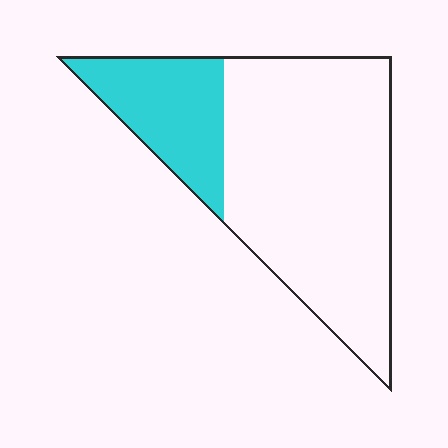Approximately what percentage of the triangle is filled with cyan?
Approximately 25%.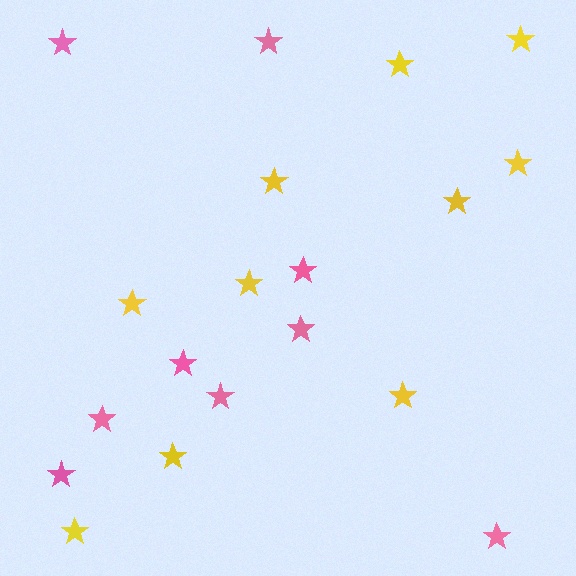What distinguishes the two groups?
There are 2 groups: one group of yellow stars (10) and one group of pink stars (9).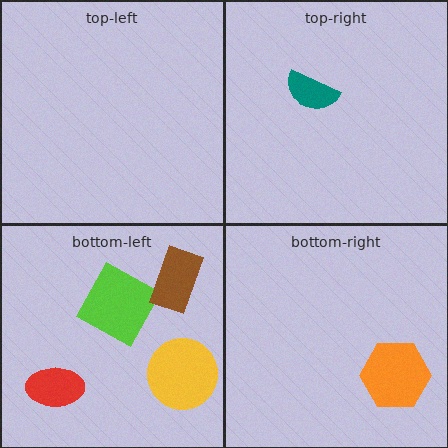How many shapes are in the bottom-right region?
1.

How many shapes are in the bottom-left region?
4.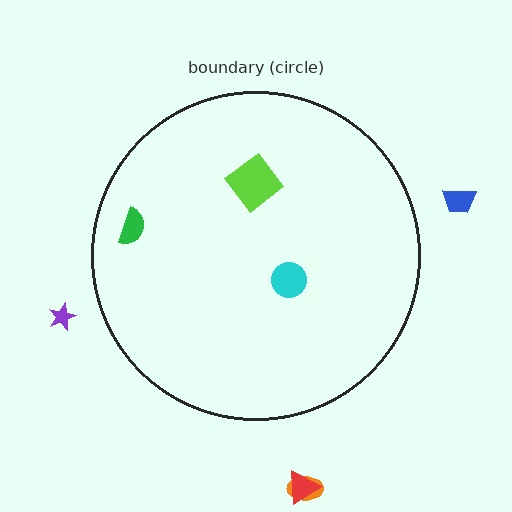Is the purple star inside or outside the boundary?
Outside.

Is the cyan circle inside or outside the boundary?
Inside.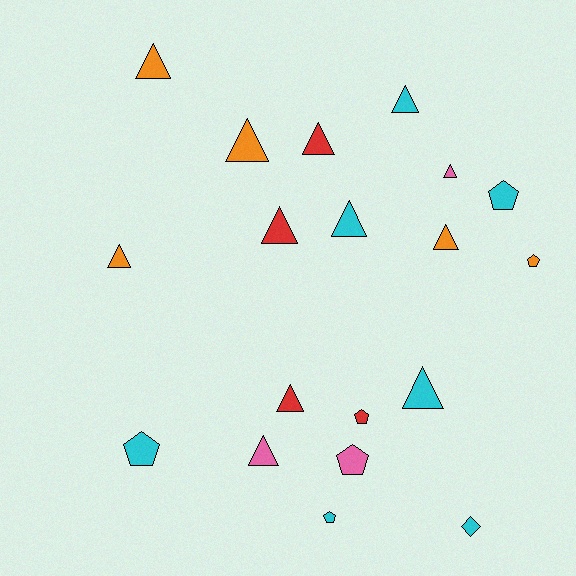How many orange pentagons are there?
There is 1 orange pentagon.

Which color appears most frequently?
Cyan, with 7 objects.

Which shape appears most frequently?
Triangle, with 12 objects.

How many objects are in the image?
There are 19 objects.